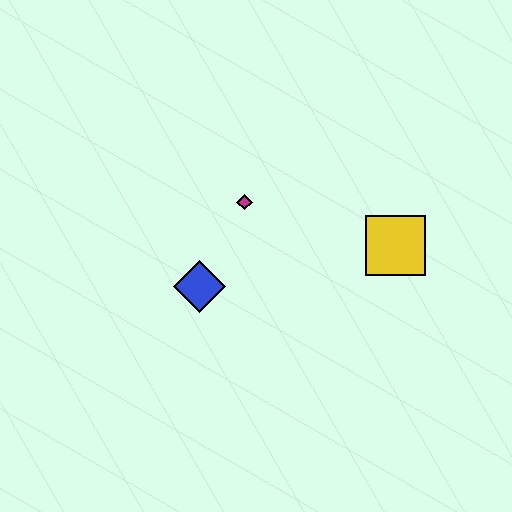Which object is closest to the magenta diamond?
The blue diamond is closest to the magenta diamond.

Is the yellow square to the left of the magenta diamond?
No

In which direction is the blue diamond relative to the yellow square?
The blue diamond is to the left of the yellow square.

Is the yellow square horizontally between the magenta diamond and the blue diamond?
No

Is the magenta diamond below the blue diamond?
No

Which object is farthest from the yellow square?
The blue diamond is farthest from the yellow square.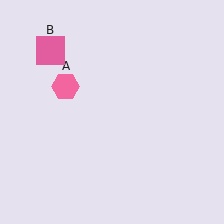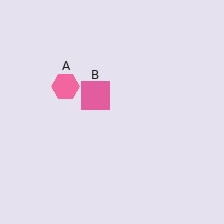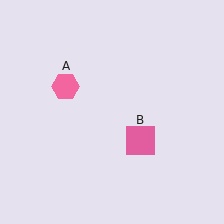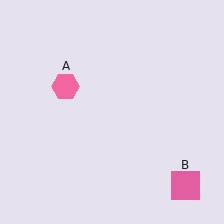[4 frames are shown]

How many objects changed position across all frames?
1 object changed position: pink square (object B).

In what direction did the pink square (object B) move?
The pink square (object B) moved down and to the right.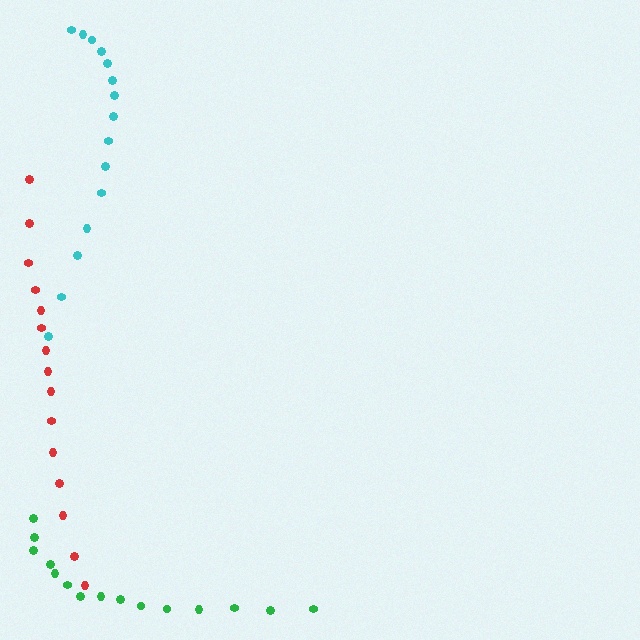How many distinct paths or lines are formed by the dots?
There are 3 distinct paths.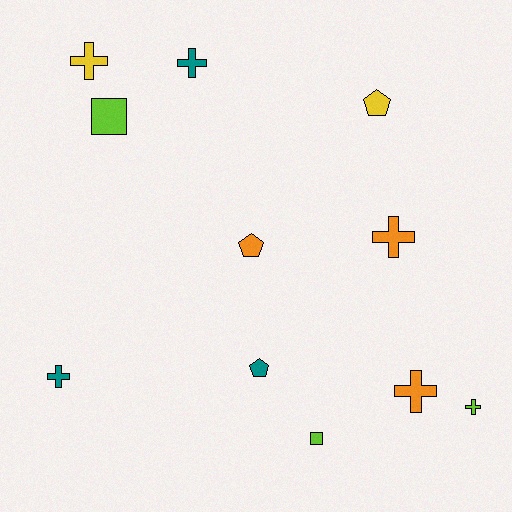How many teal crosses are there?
There are 2 teal crosses.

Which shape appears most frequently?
Cross, with 6 objects.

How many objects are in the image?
There are 11 objects.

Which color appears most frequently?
Orange, with 3 objects.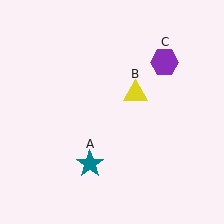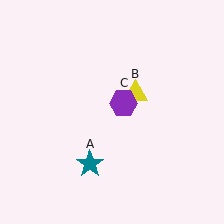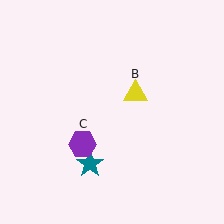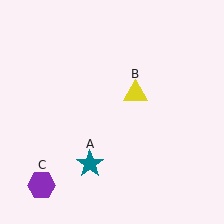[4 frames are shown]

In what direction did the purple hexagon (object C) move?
The purple hexagon (object C) moved down and to the left.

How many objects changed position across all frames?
1 object changed position: purple hexagon (object C).